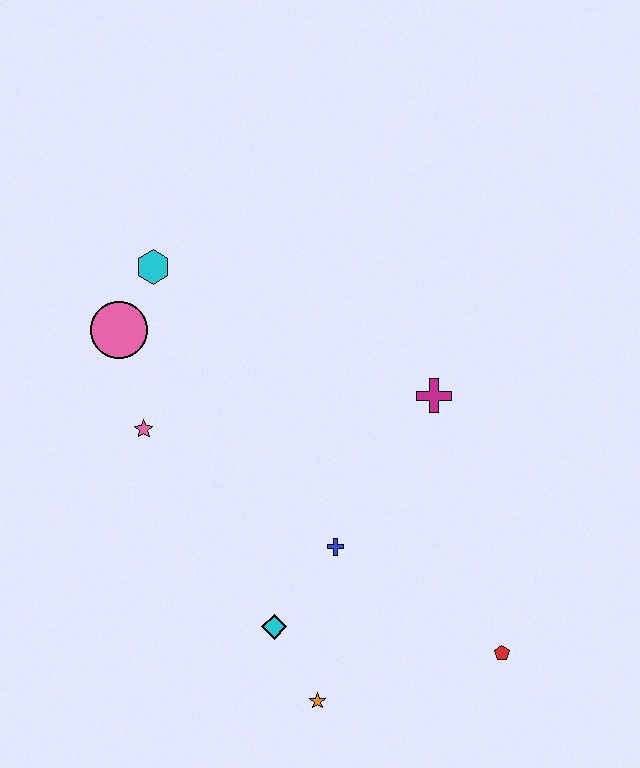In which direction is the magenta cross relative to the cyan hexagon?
The magenta cross is to the right of the cyan hexagon.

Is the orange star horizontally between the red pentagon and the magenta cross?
No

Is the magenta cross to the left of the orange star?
No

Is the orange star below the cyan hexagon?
Yes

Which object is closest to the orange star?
The cyan diamond is closest to the orange star.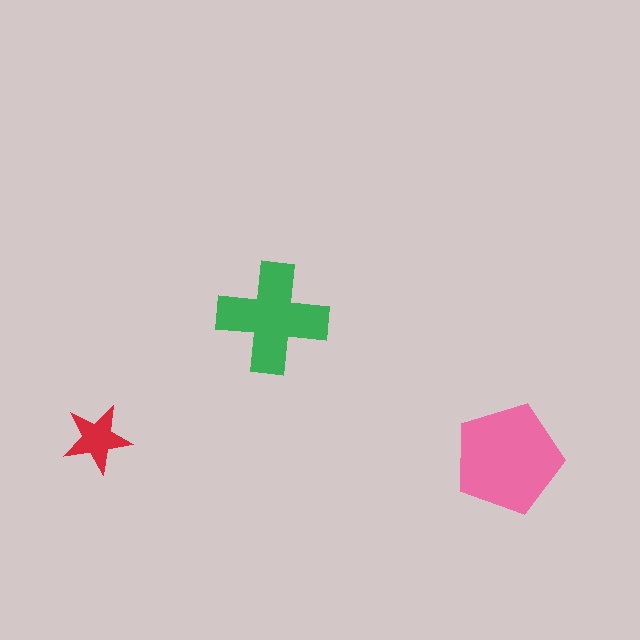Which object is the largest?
The pink pentagon.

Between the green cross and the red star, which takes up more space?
The green cross.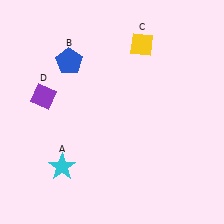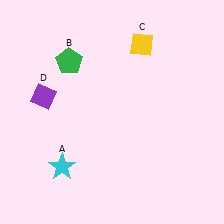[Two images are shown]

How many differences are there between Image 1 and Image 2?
There is 1 difference between the two images.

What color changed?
The pentagon (B) changed from blue in Image 1 to green in Image 2.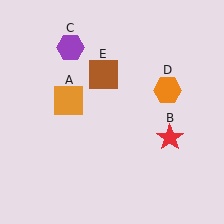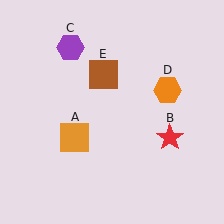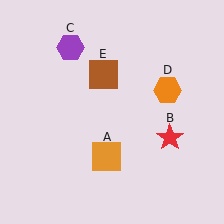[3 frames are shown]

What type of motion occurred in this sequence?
The orange square (object A) rotated counterclockwise around the center of the scene.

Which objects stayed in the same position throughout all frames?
Red star (object B) and purple hexagon (object C) and orange hexagon (object D) and brown square (object E) remained stationary.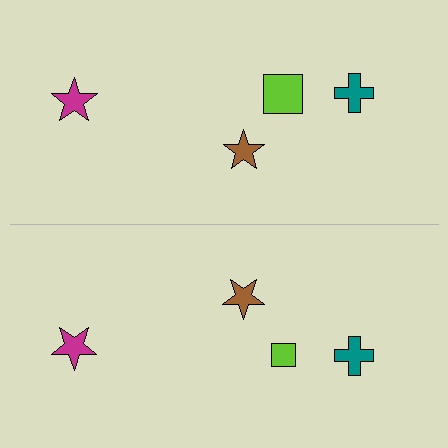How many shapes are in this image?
There are 8 shapes in this image.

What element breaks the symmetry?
The lime square on the bottom side has a different size than its mirror counterpart.